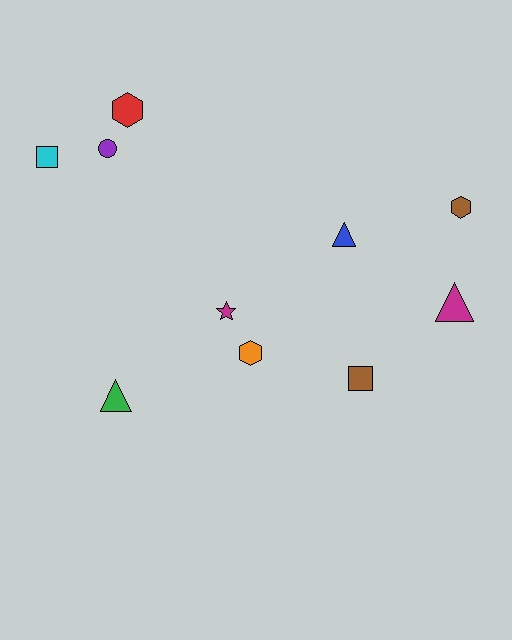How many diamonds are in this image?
There are no diamonds.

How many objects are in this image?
There are 10 objects.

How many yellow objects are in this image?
There are no yellow objects.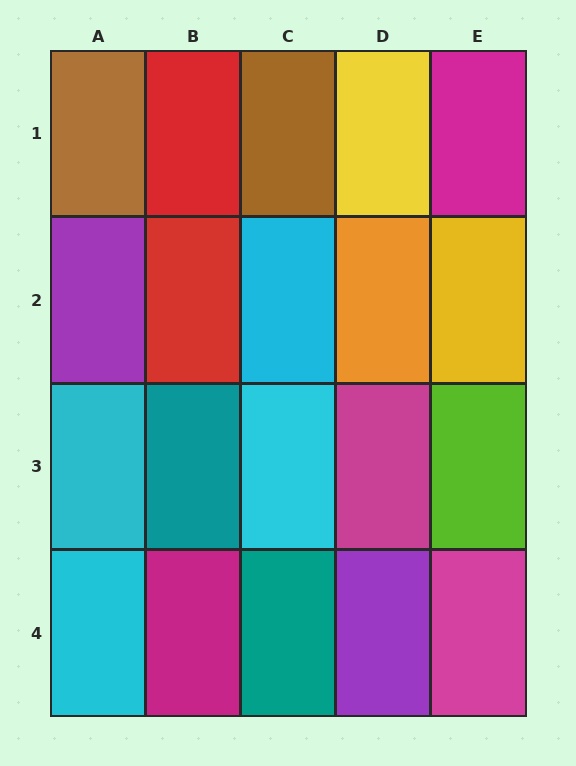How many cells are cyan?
4 cells are cyan.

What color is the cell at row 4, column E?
Magenta.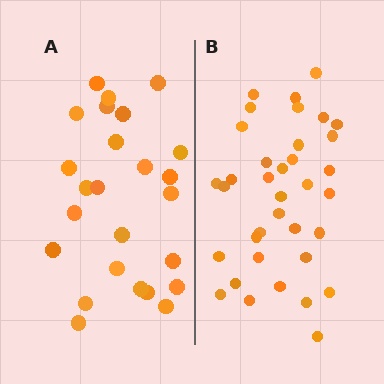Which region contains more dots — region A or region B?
Region B (the right region) has more dots.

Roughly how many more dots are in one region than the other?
Region B has roughly 12 or so more dots than region A.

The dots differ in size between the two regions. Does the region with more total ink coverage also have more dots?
No. Region A has more total ink coverage because its dots are larger, but region B actually contains more individual dots. Total area can be misleading — the number of items is what matters here.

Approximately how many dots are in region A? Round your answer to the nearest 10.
About 20 dots. (The exact count is 25, which rounds to 20.)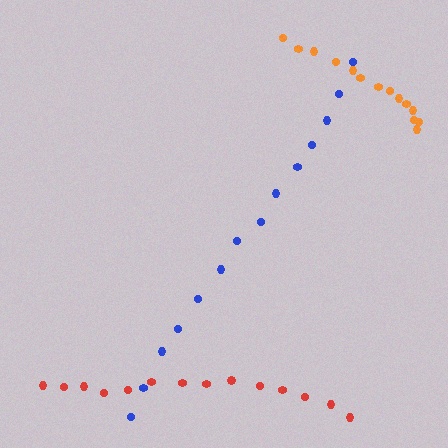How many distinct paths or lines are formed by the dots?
There are 3 distinct paths.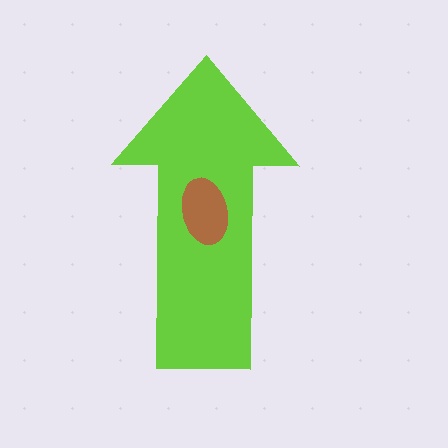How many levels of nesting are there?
2.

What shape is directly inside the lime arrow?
The brown ellipse.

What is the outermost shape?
The lime arrow.